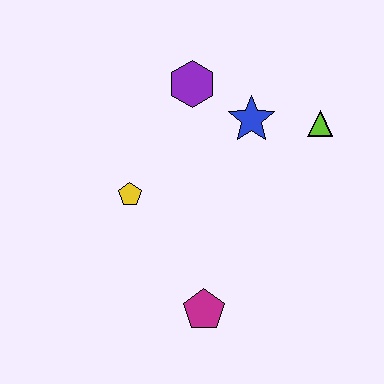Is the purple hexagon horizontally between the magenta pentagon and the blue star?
No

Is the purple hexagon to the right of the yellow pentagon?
Yes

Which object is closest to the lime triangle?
The blue star is closest to the lime triangle.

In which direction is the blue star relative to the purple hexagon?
The blue star is to the right of the purple hexagon.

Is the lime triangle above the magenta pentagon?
Yes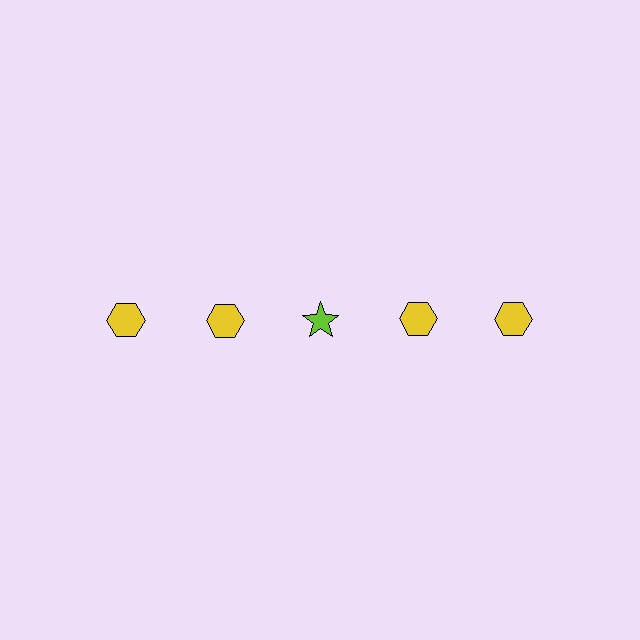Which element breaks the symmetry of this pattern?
The lime star in the top row, center column breaks the symmetry. All other shapes are yellow hexagons.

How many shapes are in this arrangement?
There are 5 shapes arranged in a grid pattern.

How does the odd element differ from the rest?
It differs in both color (lime instead of yellow) and shape (star instead of hexagon).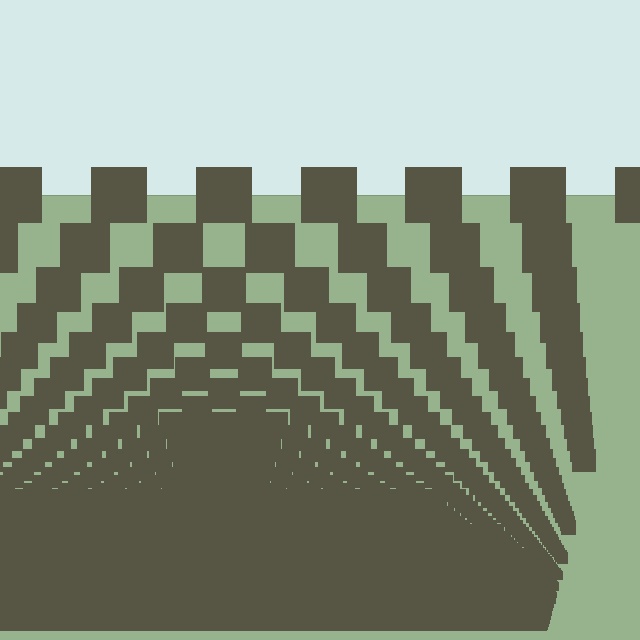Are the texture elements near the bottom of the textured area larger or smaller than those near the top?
Smaller. The gradient is inverted — elements near the bottom are smaller and denser.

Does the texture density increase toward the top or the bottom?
Density increases toward the bottom.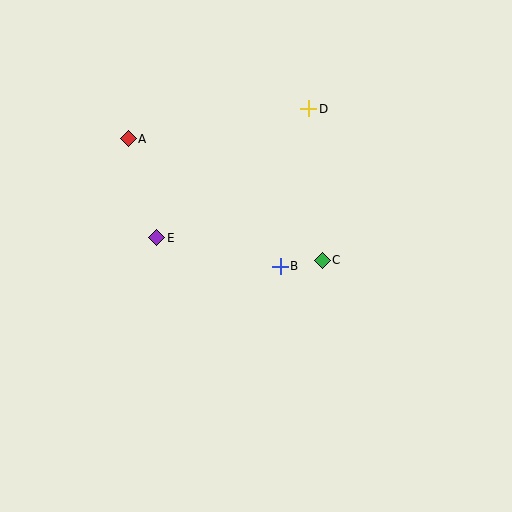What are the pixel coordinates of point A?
Point A is at (128, 139).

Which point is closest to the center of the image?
Point B at (280, 266) is closest to the center.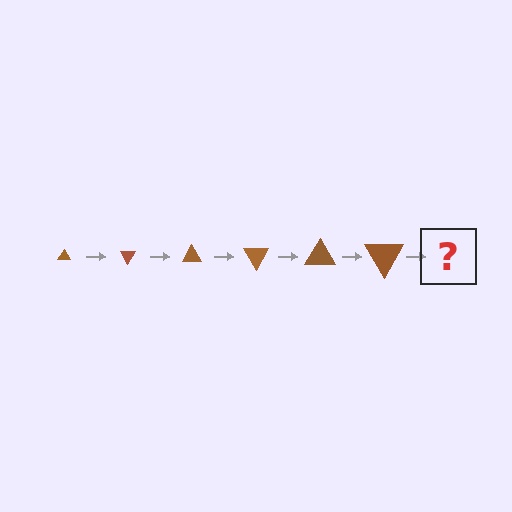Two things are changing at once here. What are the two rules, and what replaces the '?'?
The two rules are that the triangle grows larger each step and it rotates 60 degrees each step. The '?' should be a triangle, larger than the previous one and rotated 360 degrees from the start.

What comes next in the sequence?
The next element should be a triangle, larger than the previous one and rotated 360 degrees from the start.